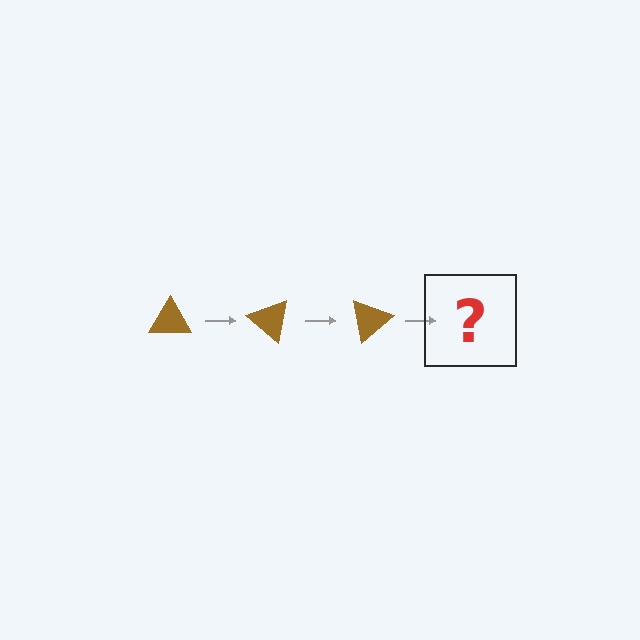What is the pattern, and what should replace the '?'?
The pattern is that the triangle rotates 40 degrees each step. The '?' should be a brown triangle rotated 120 degrees.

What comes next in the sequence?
The next element should be a brown triangle rotated 120 degrees.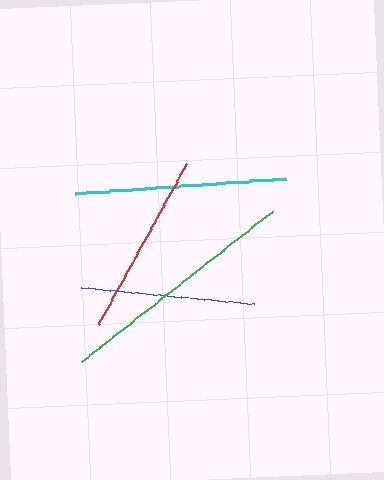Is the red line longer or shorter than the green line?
The green line is longer than the red line.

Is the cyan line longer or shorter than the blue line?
The cyan line is longer than the blue line.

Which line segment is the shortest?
The blue line is the shortest at approximately 173 pixels.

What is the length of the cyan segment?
The cyan segment is approximately 211 pixels long.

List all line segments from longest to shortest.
From longest to shortest: green, cyan, red, blue.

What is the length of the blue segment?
The blue segment is approximately 173 pixels long.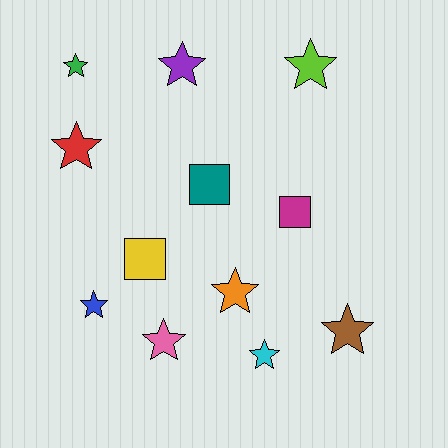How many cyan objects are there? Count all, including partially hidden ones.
There is 1 cyan object.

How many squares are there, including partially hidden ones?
There are 3 squares.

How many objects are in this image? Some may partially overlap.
There are 12 objects.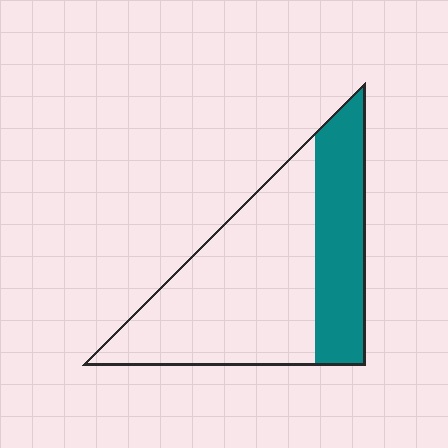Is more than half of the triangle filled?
No.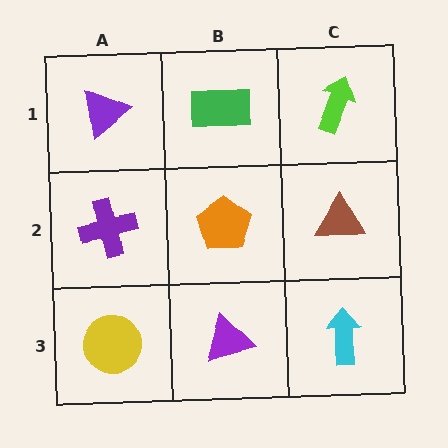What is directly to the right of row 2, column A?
An orange pentagon.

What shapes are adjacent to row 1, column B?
An orange pentagon (row 2, column B), a purple triangle (row 1, column A), a lime arrow (row 1, column C).